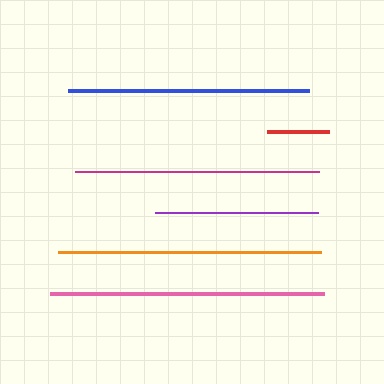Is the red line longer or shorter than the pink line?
The pink line is longer than the red line.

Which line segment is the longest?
The pink line is the longest at approximately 274 pixels.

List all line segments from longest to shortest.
From longest to shortest: pink, orange, magenta, blue, purple, red.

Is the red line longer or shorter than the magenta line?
The magenta line is longer than the red line.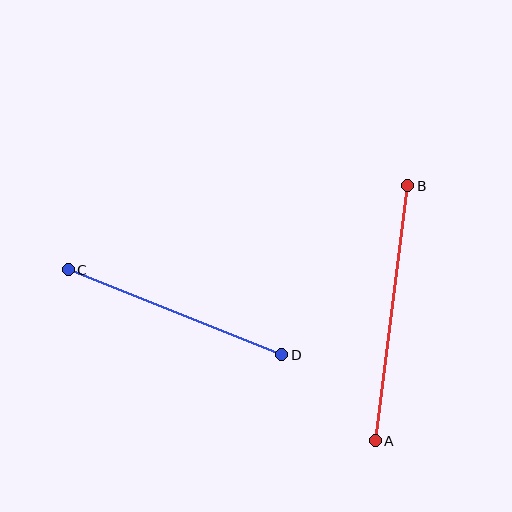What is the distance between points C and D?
The distance is approximately 230 pixels.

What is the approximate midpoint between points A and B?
The midpoint is at approximately (391, 313) pixels.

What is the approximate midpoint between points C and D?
The midpoint is at approximately (175, 312) pixels.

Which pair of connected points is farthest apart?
Points A and B are farthest apart.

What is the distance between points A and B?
The distance is approximately 257 pixels.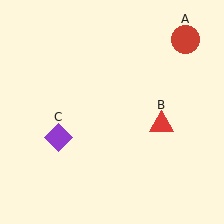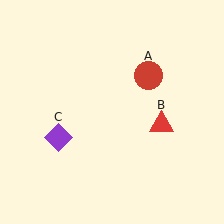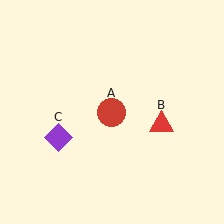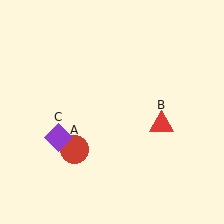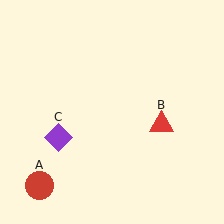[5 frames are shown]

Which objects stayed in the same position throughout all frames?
Red triangle (object B) and purple diamond (object C) remained stationary.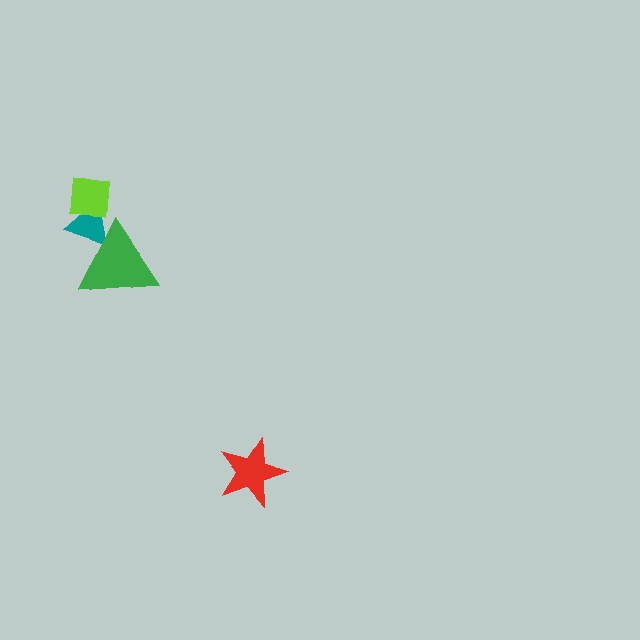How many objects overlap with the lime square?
1 object overlaps with the lime square.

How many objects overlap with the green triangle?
1 object overlaps with the green triangle.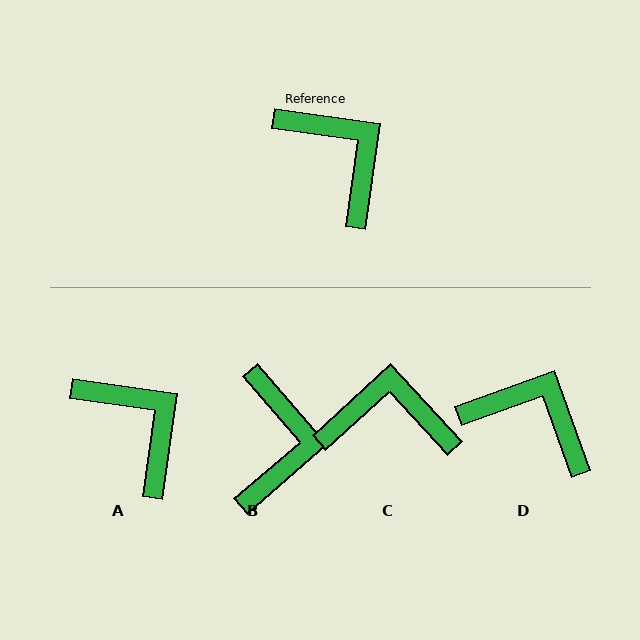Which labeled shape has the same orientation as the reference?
A.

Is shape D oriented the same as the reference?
No, it is off by about 28 degrees.